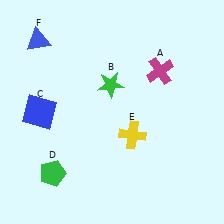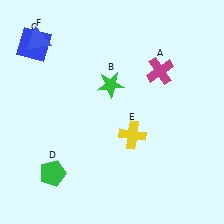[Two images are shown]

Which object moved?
The blue square (C) moved up.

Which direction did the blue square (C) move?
The blue square (C) moved up.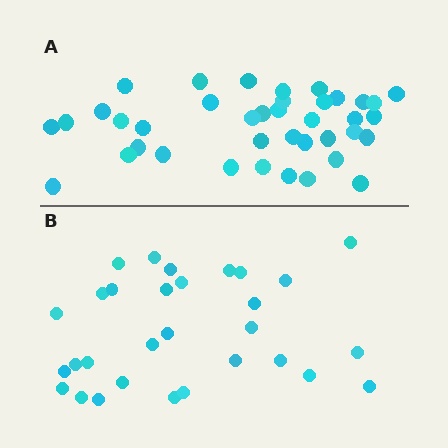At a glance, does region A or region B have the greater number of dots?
Region A (the top region) has more dots.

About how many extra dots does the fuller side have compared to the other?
Region A has roughly 8 or so more dots than region B.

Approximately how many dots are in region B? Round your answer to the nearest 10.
About 30 dots.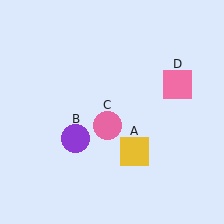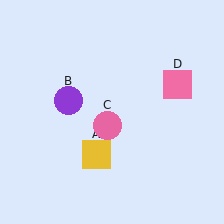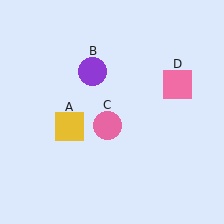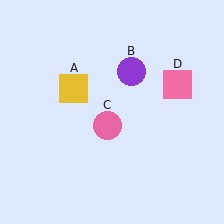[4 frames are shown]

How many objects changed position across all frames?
2 objects changed position: yellow square (object A), purple circle (object B).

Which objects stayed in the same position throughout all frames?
Pink circle (object C) and pink square (object D) remained stationary.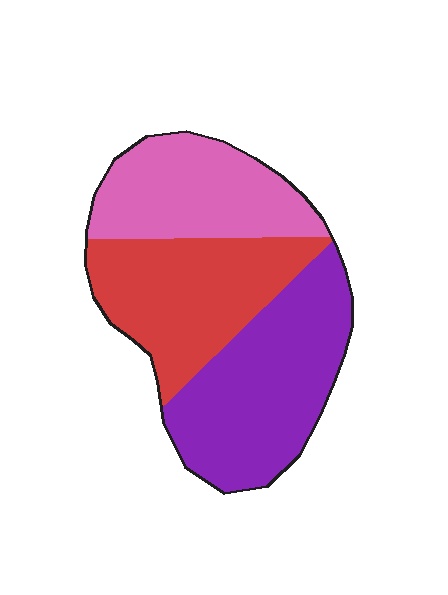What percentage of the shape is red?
Red takes up between a sixth and a third of the shape.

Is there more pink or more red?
Red.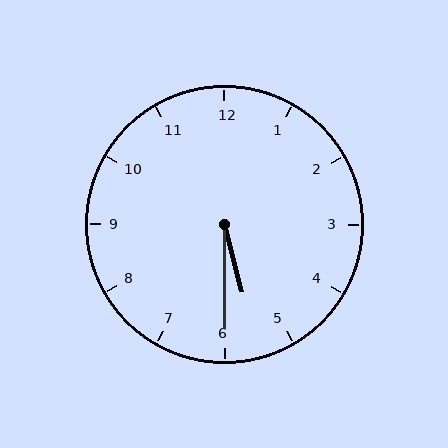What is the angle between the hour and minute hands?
Approximately 15 degrees.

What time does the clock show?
5:30.